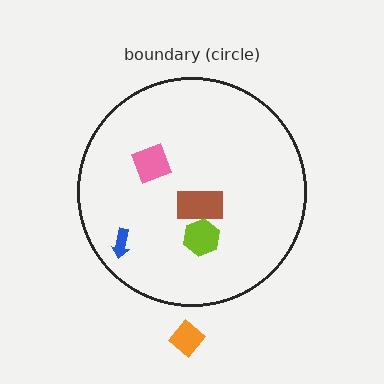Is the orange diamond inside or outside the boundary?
Outside.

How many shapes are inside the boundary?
4 inside, 1 outside.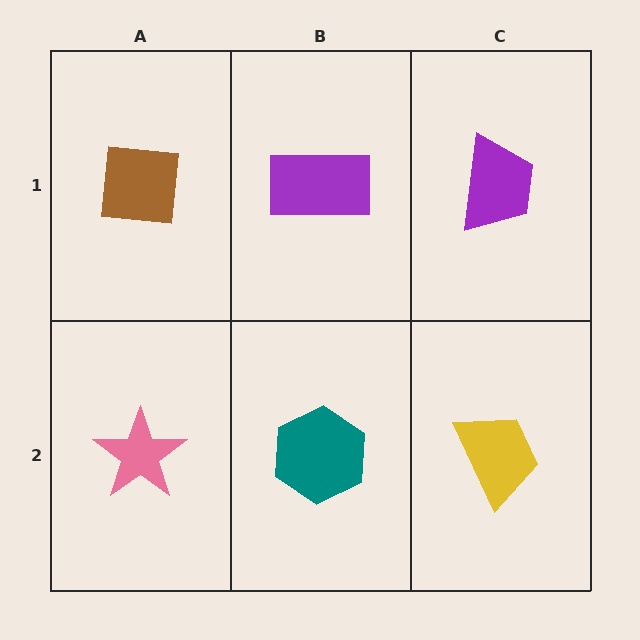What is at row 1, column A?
A brown square.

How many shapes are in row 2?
3 shapes.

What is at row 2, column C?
A yellow trapezoid.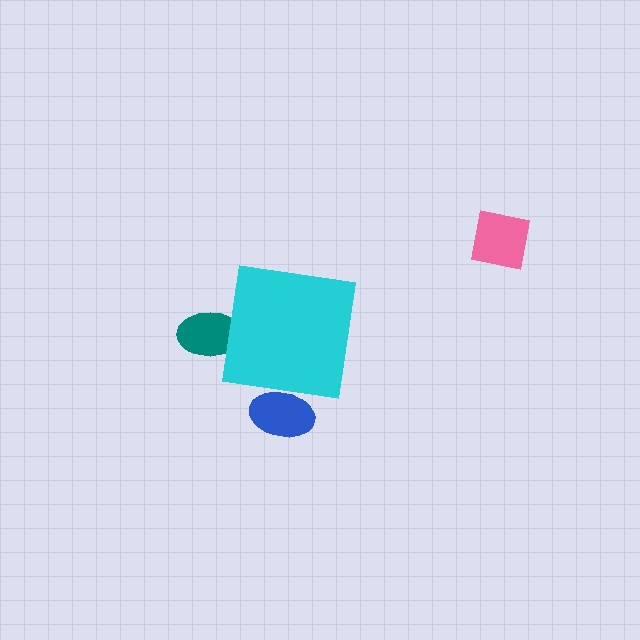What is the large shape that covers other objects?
A cyan square.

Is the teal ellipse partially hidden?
Yes, the teal ellipse is partially hidden behind the cyan square.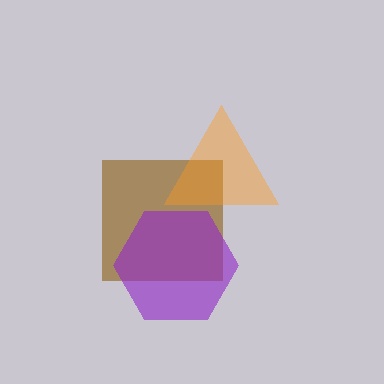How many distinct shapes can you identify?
There are 3 distinct shapes: a brown square, a purple hexagon, an orange triangle.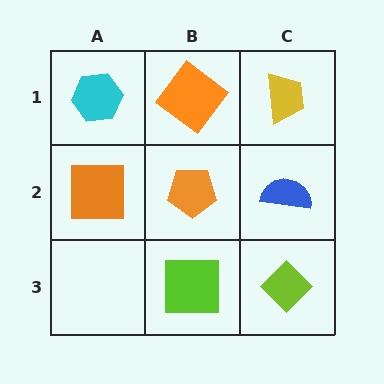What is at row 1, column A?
A cyan hexagon.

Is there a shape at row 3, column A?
No, that cell is empty.